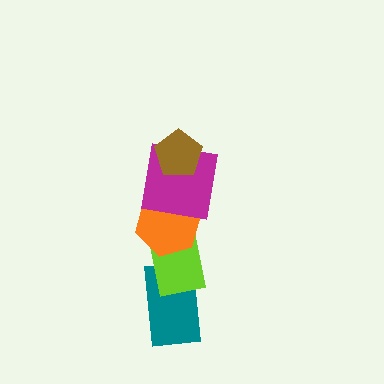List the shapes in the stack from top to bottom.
From top to bottom: the brown pentagon, the magenta square, the orange hexagon, the lime rectangle, the teal rectangle.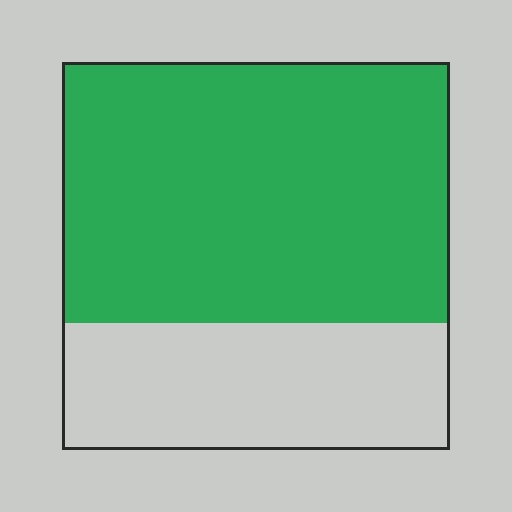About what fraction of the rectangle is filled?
About two thirds (2/3).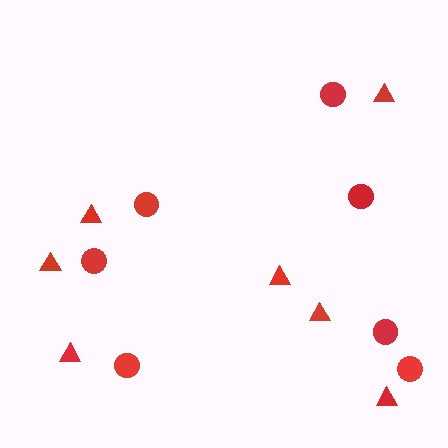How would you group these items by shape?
There are 2 groups: one group of triangles (7) and one group of circles (7).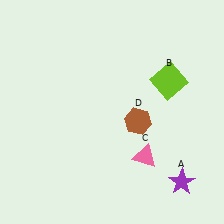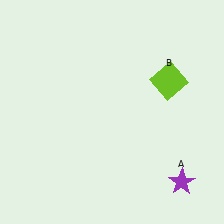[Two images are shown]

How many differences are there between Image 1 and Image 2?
There are 2 differences between the two images.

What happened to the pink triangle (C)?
The pink triangle (C) was removed in Image 2. It was in the bottom-right area of Image 1.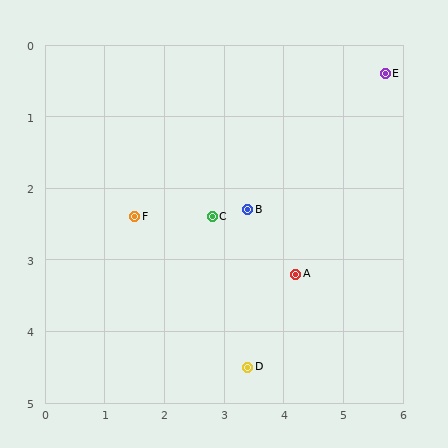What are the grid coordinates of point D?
Point D is at approximately (3.4, 4.5).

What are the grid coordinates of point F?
Point F is at approximately (1.5, 2.4).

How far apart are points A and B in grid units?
Points A and B are about 1.2 grid units apart.